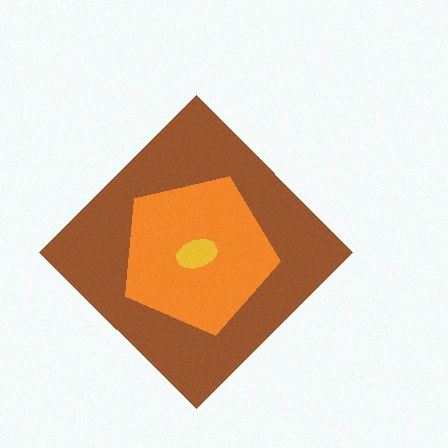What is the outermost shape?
The brown diamond.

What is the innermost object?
The yellow ellipse.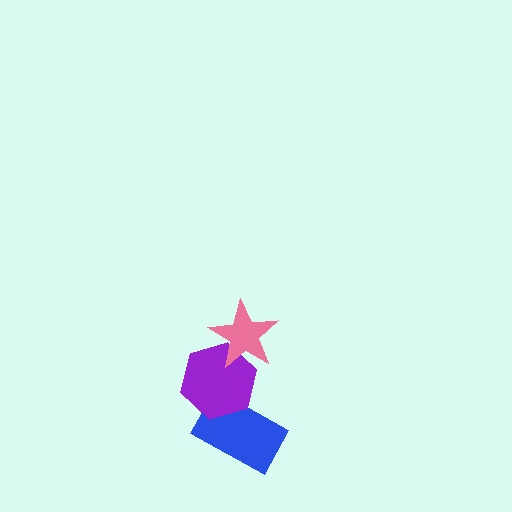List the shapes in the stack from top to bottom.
From top to bottom: the pink star, the purple hexagon, the blue rectangle.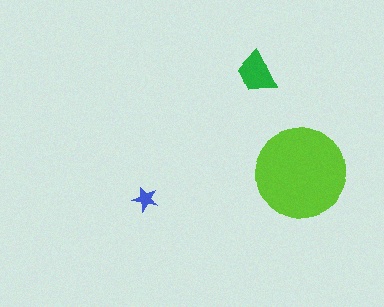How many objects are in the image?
There are 3 objects in the image.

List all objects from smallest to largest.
The blue star, the green trapezoid, the lime circle.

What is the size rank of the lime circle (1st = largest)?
1st.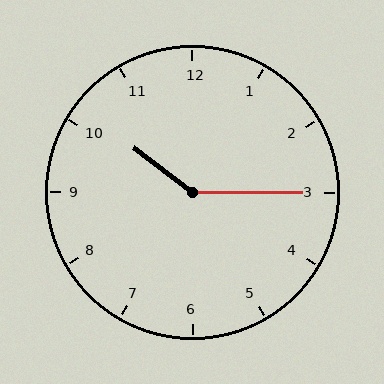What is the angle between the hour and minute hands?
Approximately 142 degrees.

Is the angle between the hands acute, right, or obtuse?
It is obtuse.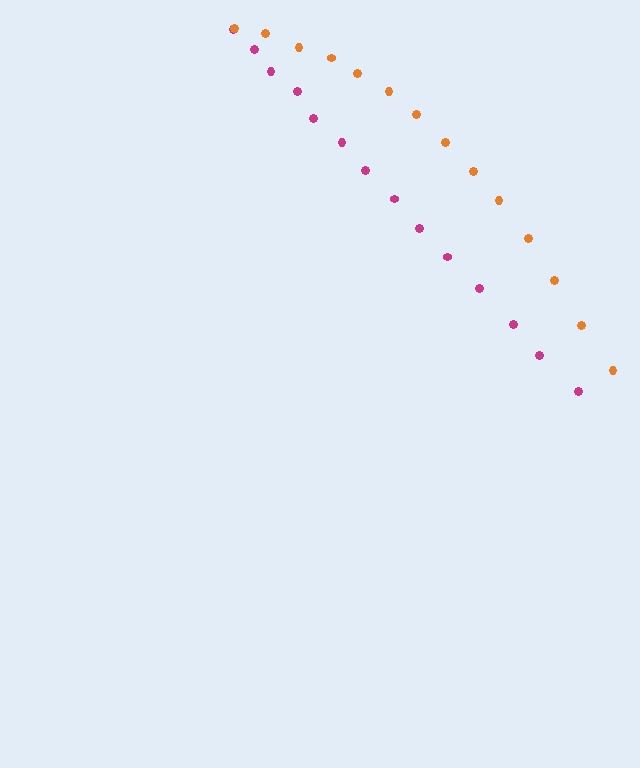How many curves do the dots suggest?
There are 2 distinct paths.